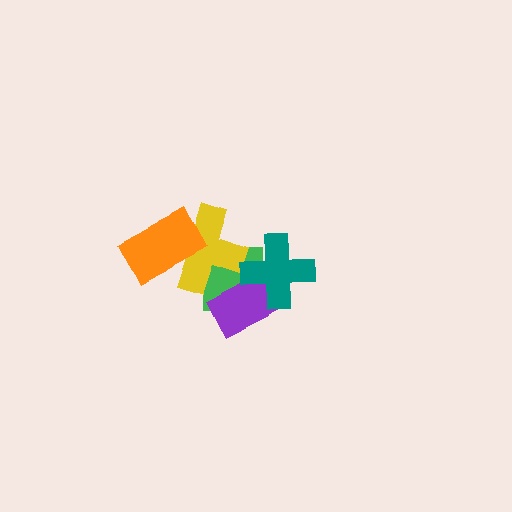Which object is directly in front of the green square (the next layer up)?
The purple rectangle is directly in front of the green square.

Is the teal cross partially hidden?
No, no other shape covers it.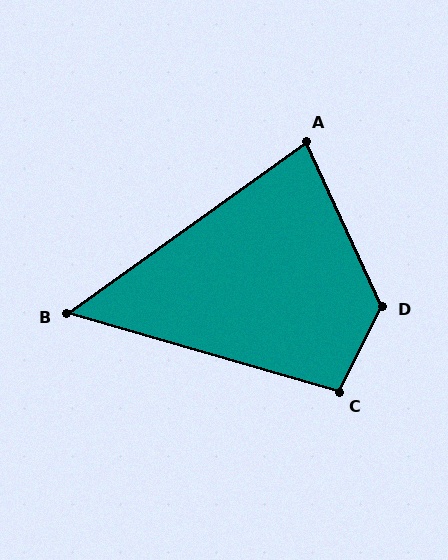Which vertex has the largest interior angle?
D, at approximately 128 degrees.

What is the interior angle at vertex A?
Approximately 79 degrees (acute).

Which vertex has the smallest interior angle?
B, at approximately 52 degrees.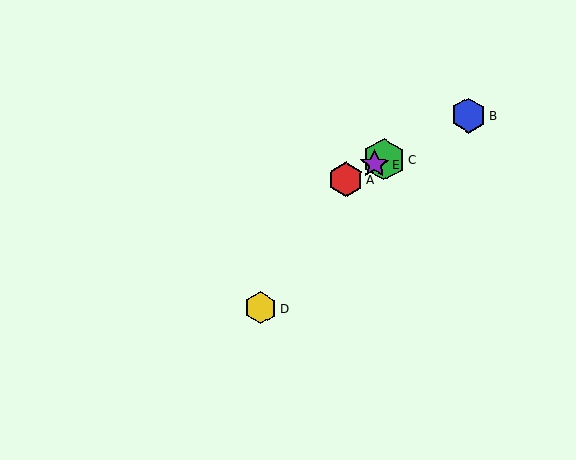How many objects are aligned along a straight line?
4 objects (A, B, C, E) are aligned along a straight line.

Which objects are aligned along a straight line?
Objects A, B, C, E are aligned along a straight line.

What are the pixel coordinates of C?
Object C is at (384, 159).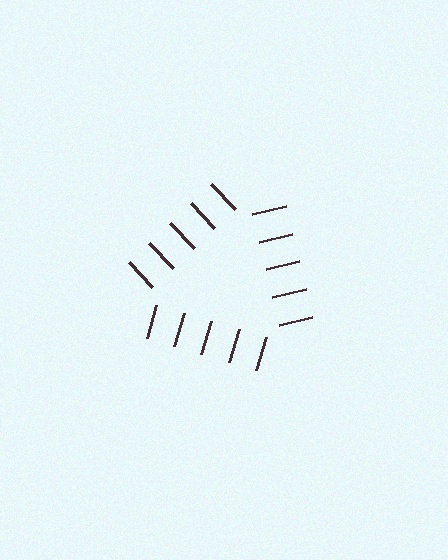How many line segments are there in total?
15 — 5 along each of the 3 edges.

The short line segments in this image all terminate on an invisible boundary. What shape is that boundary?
An illusory triangle — the line segments terminate on its edges but no continuous stroke is drawn.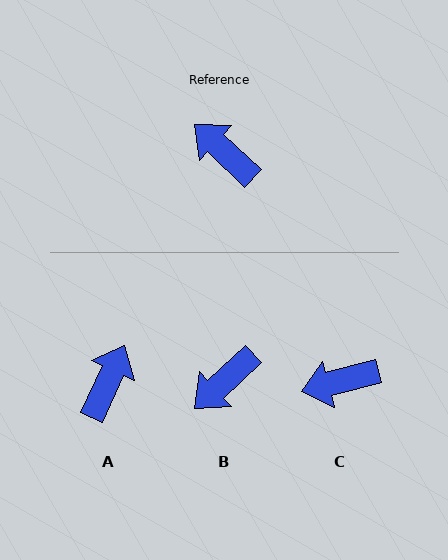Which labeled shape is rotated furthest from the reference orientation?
B, about 86 degrees away.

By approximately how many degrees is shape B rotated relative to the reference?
Approximately 86 degrees counter-clockwise.